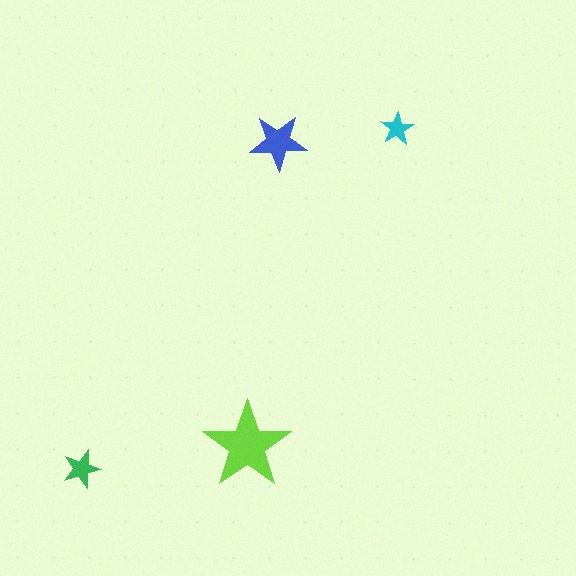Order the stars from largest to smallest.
the lime one, the blue one, the green one, the cyan one.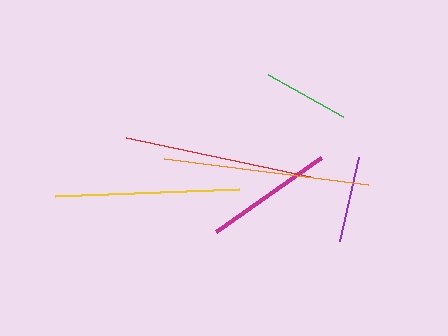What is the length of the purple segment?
The purple segment is approximately 86 pixels long.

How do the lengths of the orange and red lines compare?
The orange and red lines are approximately the same length.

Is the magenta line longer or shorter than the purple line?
The magenta line is longer than the purple line.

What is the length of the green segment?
The green segment is approximately 86 pixels long.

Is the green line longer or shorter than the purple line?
The green line is longer than the purple line.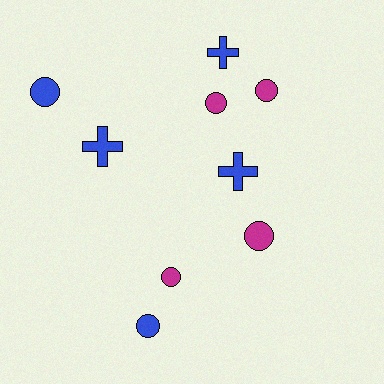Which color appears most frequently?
Blue, with 5 objects.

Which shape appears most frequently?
Circle, with 6 objects.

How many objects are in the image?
There are 9 objects.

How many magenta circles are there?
There are 4 magenta circles.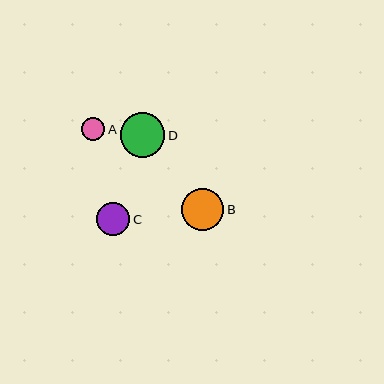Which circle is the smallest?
Circle A is the smallest with a size of approximately 23 pixels.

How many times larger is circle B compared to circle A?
Circle B is approximately 1.8 times the size of circle A.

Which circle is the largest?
Circle D is the largest with a size of approximately 45 pixels.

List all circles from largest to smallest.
From largest to smallest: D, B, C, A.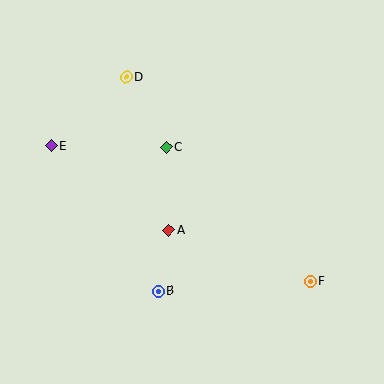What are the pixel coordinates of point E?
Point E is at (51, 146).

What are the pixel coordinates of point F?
Point F is at (310, 282).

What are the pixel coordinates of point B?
Point B is at (158, 291).